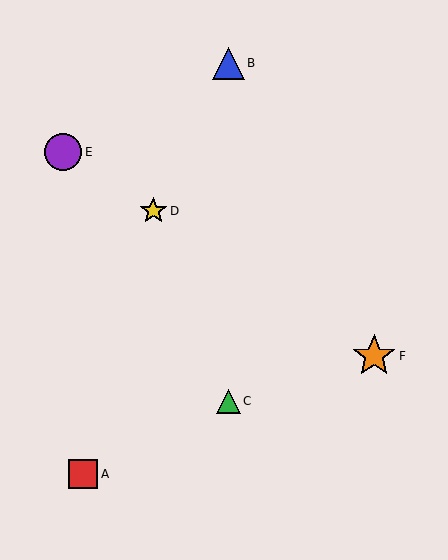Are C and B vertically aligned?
Yes, both are at x≈228.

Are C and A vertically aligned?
No, C is at x≈228 and A is at x≈83.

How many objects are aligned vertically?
2 objects (B, C) are aligned vertically.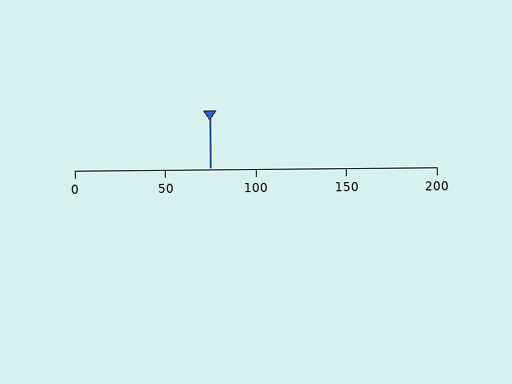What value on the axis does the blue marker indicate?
The marker indicates approximately 75.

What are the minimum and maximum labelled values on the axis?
The axis runs from 0 to 200.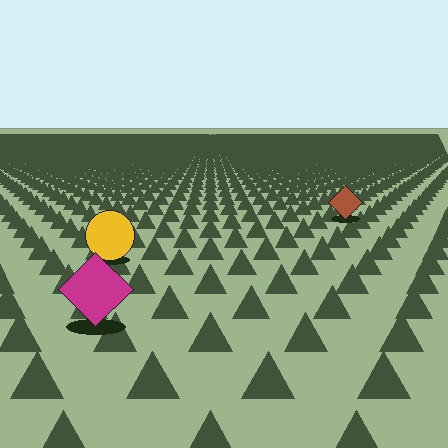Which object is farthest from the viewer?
The brown diamond is farthest from the viewer. It appears smaller and the ground texture around it is denser.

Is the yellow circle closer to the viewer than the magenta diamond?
No. The magenta diamond is closer — you can tell from the texture gradient: the ground texture is coarser near it.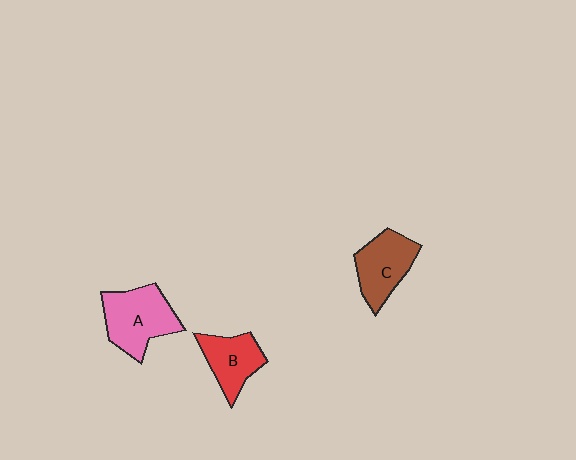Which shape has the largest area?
Shape A (pink).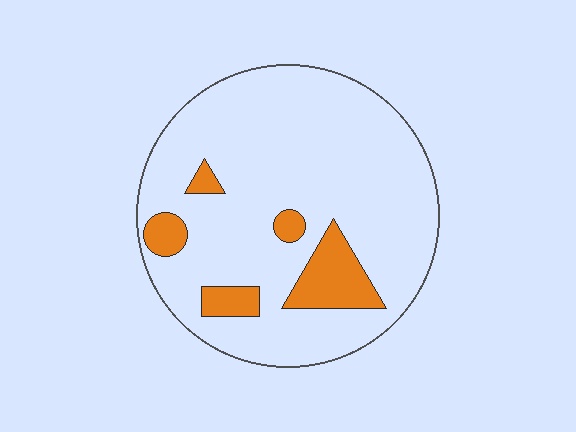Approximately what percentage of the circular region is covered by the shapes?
Approximately 15%.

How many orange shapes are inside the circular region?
5.